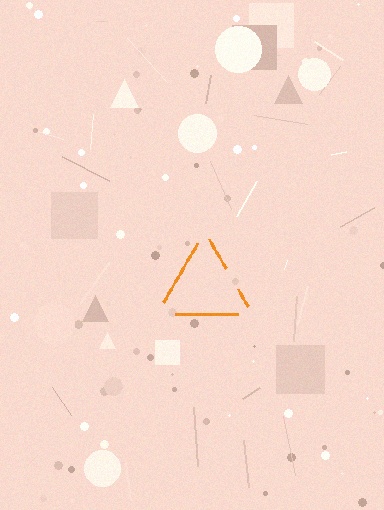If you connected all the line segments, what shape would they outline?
They would outline a triangle.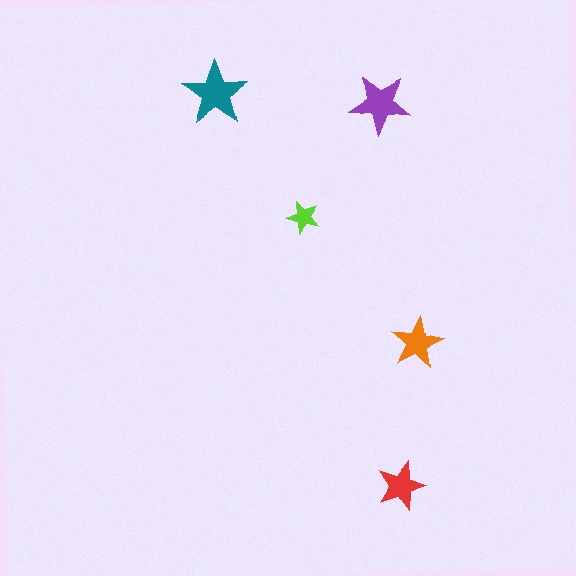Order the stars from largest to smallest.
the teal one, the purple one, the orange one, the red one, the lime one.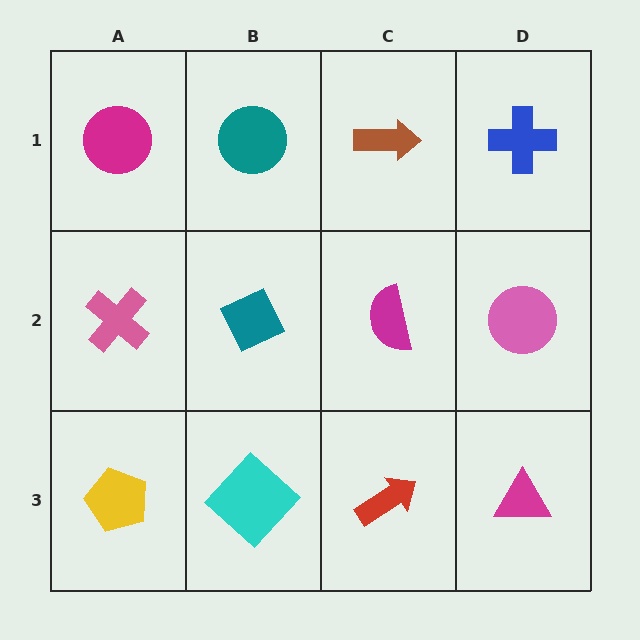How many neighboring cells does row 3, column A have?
2.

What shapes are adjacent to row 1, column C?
A magenta semicircle (row 2, column C), a teal circle (row 1, column B), a blue cross (row 1, column D).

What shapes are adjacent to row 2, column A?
A magenta circle (row 1, column A), a yellow pentagon (row 3, column A), a teal diamond (row 2, column B).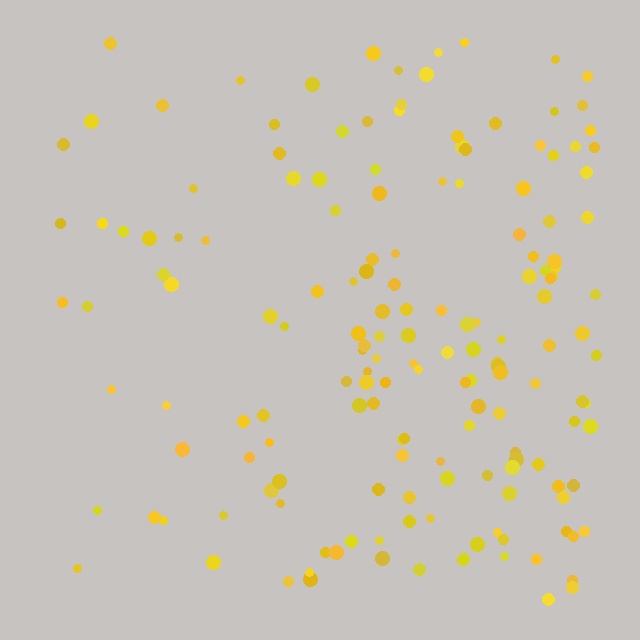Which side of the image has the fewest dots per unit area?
The left.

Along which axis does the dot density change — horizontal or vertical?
Horizontal.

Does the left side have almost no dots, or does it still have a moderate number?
Still a moderate number, just noticeably fewer than the right.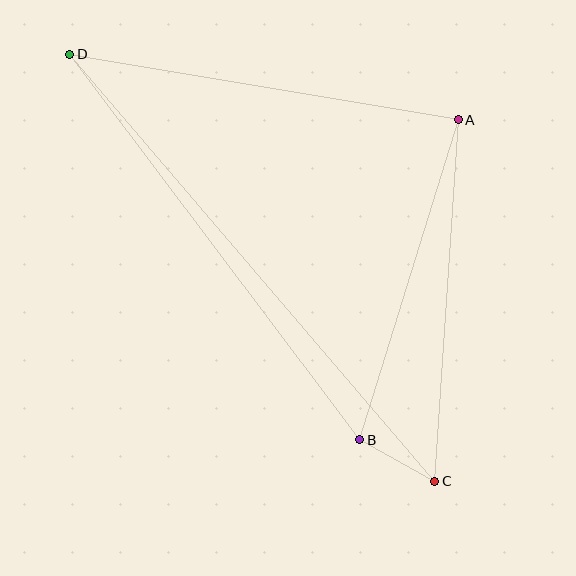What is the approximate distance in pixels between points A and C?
The distance between A and C is approximately 362 pixels.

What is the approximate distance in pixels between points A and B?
The distance between A and B is approximately 335 pixels.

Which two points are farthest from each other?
Points C and D are farthest from each other.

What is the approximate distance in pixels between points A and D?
The distance between A and D is approximately 394 pixels.